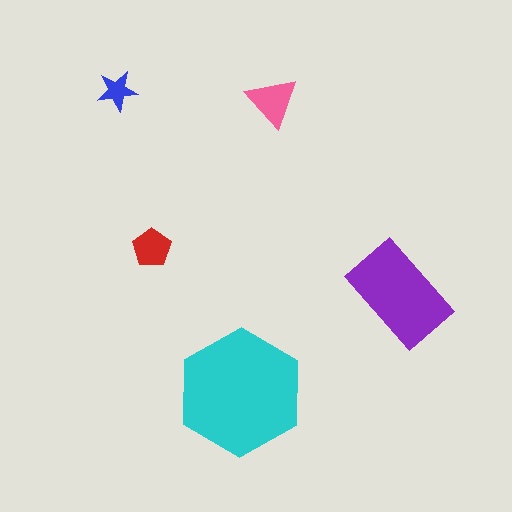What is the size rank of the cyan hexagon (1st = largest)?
1st.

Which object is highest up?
The blue star is topmost.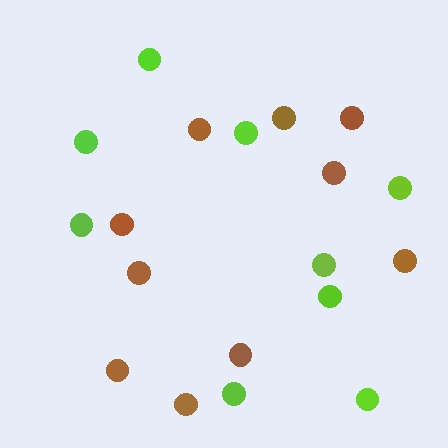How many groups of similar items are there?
There are 2 groups: one group of lime circles (9) and one group of brown circles (10).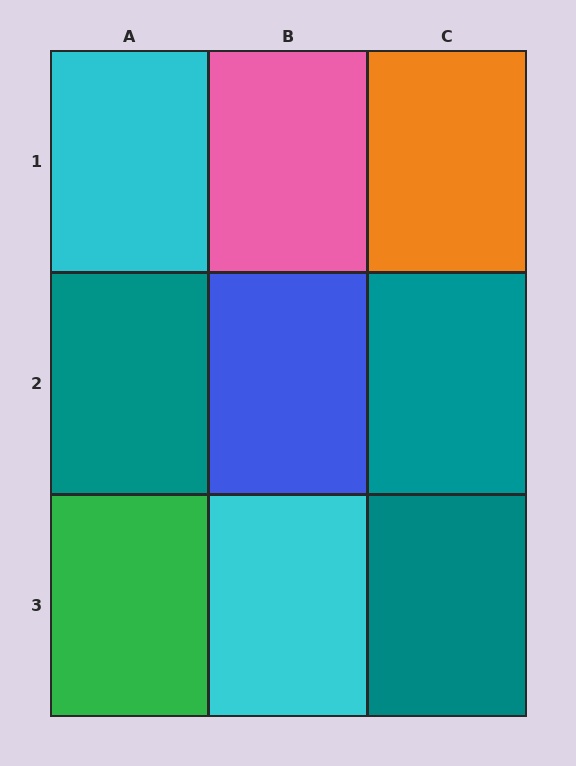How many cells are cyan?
2 cells are cyan.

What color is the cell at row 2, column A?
Teal.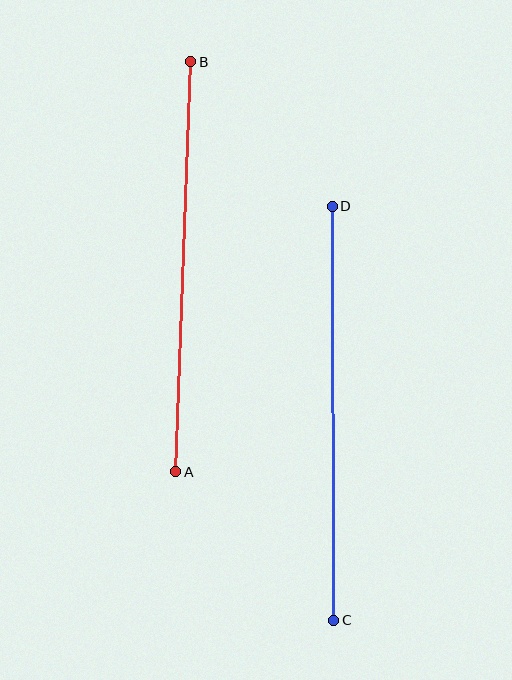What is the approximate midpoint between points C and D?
The midpoint is at approximately (333, 413) pixels.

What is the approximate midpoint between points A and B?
The midpoint is at approximately (183, 267) pixels.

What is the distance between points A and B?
The distance is approximately 410 pixels.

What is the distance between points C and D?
The distance is approximately 414 pixels.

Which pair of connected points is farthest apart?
Points C and D are farthest apart.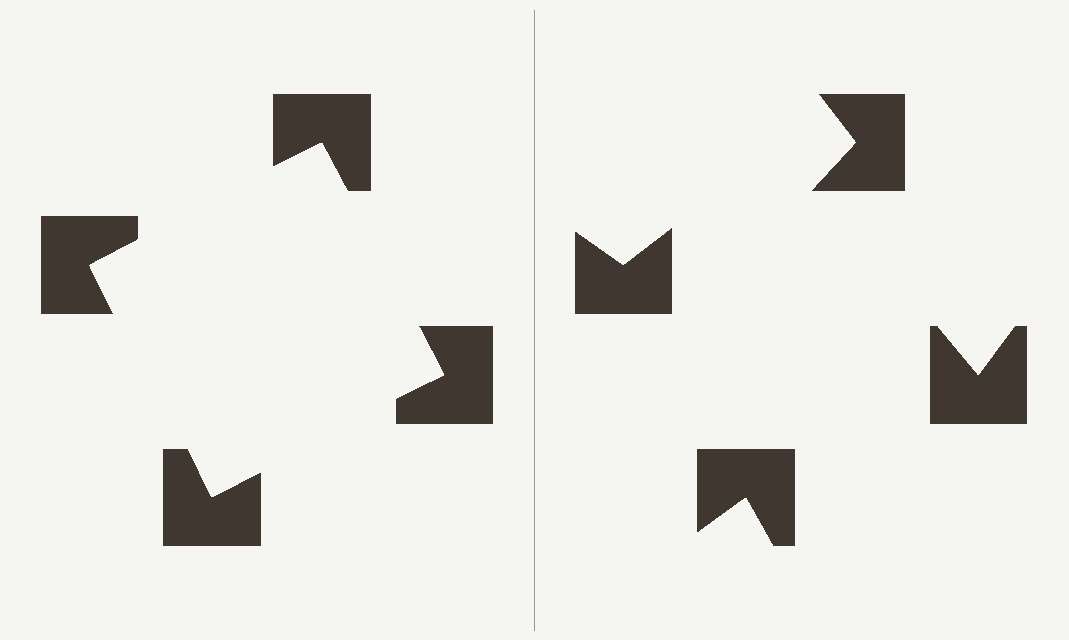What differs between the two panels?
The notched squares are positioned identically on both sides; only the wedge orientations differ. On the left they align to a square; on the right they are misaligned.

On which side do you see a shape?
An illusory square appears on the left side. On the right side the wedge cuts are rotated, so no coherent shape forms.